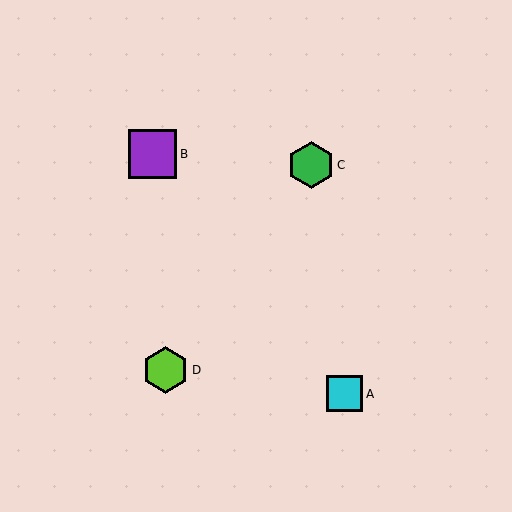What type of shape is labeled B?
Shape B is a purple square.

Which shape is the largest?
The purple square (labeled B) is the largest.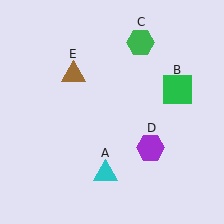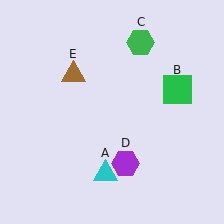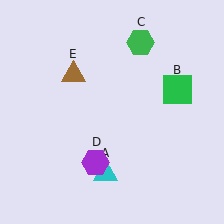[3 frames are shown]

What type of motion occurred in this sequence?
The purple hexagon (object D) rotated clockwise around the center of the scene.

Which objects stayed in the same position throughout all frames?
Cyan triangle (object A) and green square (object B) and green hexagon (object C) and brown triangle (object E) remained stationary.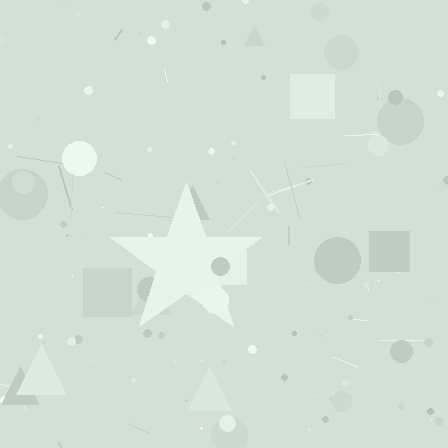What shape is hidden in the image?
A star is hidden in the image.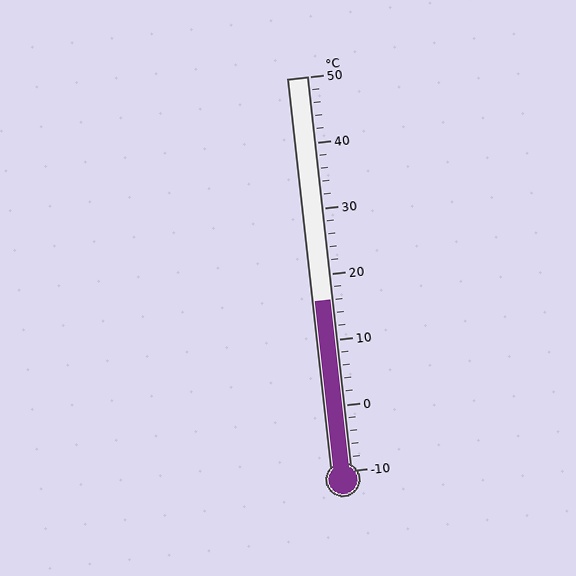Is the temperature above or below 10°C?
The temperature is above 10°C.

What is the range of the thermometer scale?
The thermometer scale ranges from -10°C to 50°C.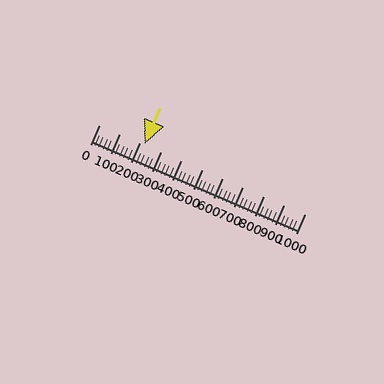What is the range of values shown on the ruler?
The ruler shows values from 0 to 1000.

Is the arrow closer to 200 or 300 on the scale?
The arrow is closer to 200.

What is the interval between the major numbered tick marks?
The major tick marks are spaced 100 units apart.